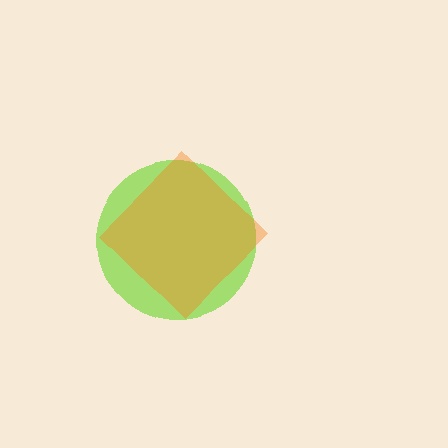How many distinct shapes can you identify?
There are 2 distinct shapes: a lime circle, an orange diamond.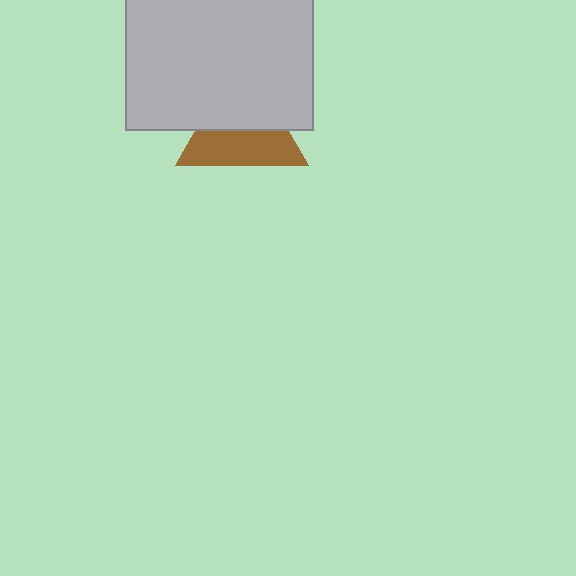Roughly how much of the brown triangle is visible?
About half of it is visible (roughly 50%).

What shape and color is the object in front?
The object in front is a light gray square.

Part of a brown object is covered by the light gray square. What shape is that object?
It is a triangle.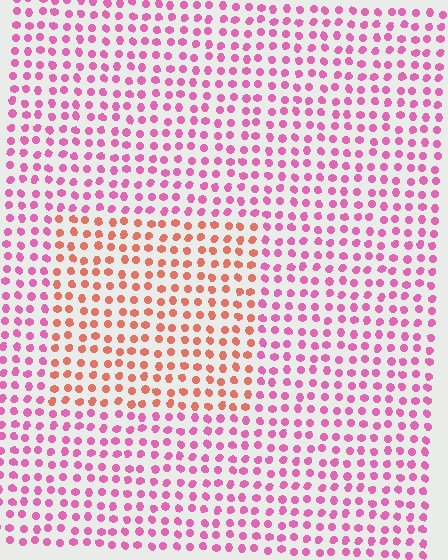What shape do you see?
I see a rectangle.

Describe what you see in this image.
The image is filled with small pink elements in a uniform arrangement. A rectangle-shaped region is visible where the elements are tinted to a slightly different hue, forming a subtle color boundary.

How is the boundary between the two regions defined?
The boundary is defined purely by a slight shift in hue (about 44 degrees). Spacing, size, and orientation are identical on both sides.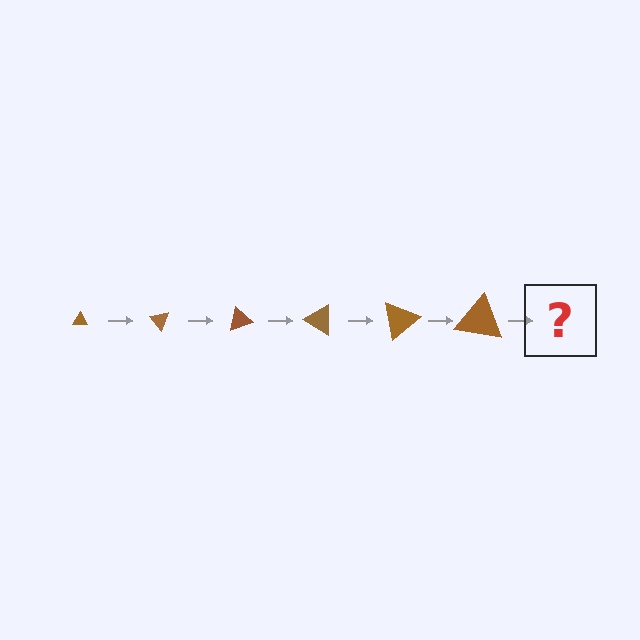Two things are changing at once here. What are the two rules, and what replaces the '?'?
The two rules are that the triangle grows larger each step and it rotates 50 degrees each step. The '?' should be a triangle, larger than the previous one and rotated 300 degrees from the start.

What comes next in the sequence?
The next element should be a triangle, larger than the previous one and rotated 300 degrees from the start.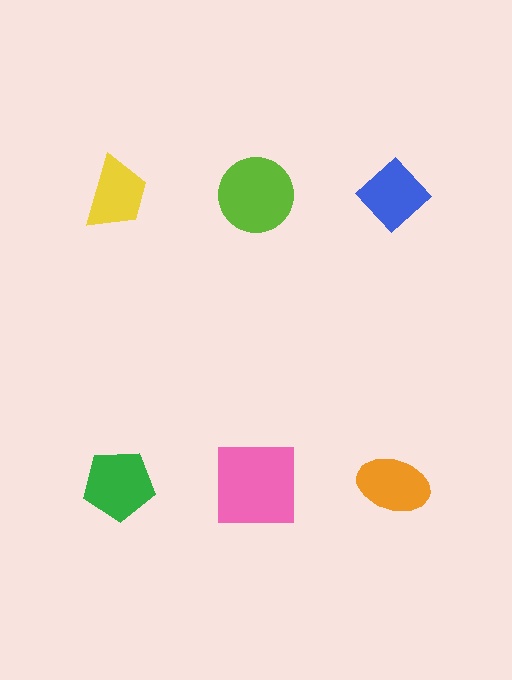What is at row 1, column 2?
A lime circle.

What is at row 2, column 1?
A green pentagon.